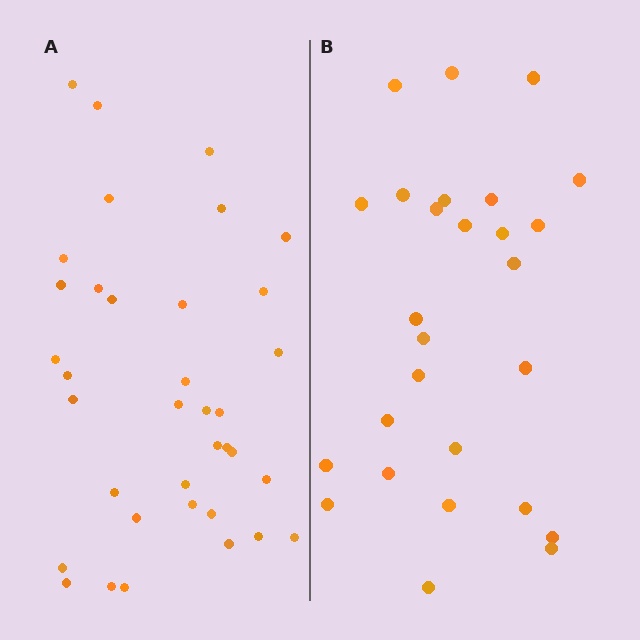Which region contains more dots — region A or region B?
Region A (the left region) has more dots.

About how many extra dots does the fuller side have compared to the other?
Region A has roughly 8 or so more dots than region B.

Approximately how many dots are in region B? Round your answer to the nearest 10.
About 30 dots. (The exact count is 27, which rounds to 30.)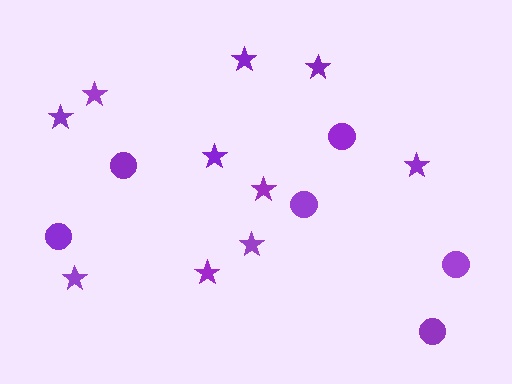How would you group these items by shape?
There are 2 groups: one group of stars (10) and one group of circles (6).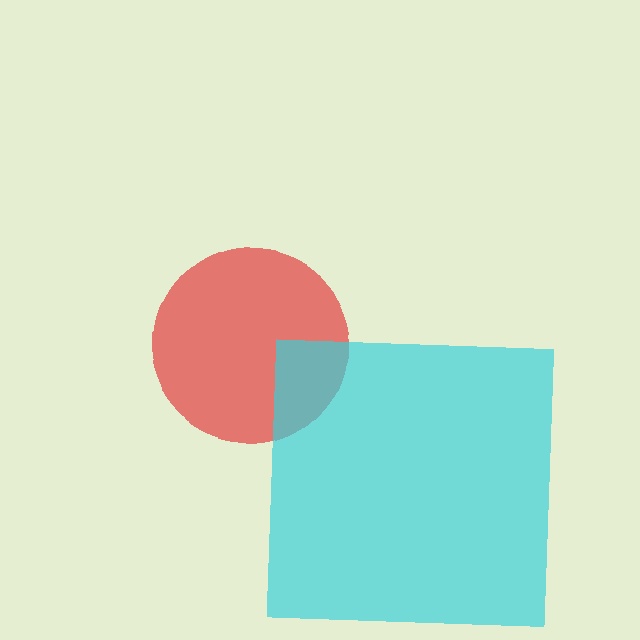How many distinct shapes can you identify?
There are 2 distinct shapes: a red circle, a cyan square.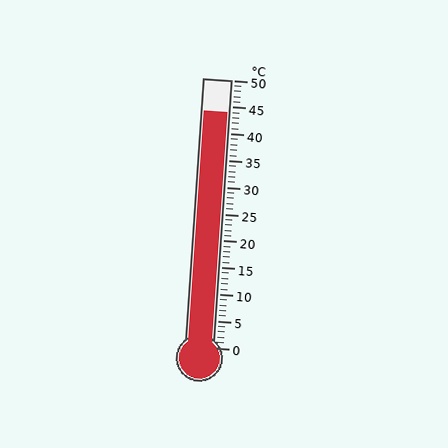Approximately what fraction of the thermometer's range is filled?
The thermometer is filled to approximately 90% of its range.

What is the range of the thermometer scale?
The thermometer scale ranges from 0°C to 50°C.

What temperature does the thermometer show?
The thermometer shows approximately 44°C.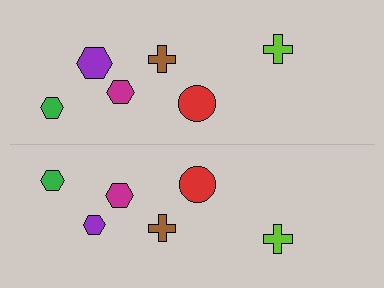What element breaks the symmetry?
The purple hexagon on the bottom side has a different size than its mirror counterpart.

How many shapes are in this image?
There are 12 shapes in this image.